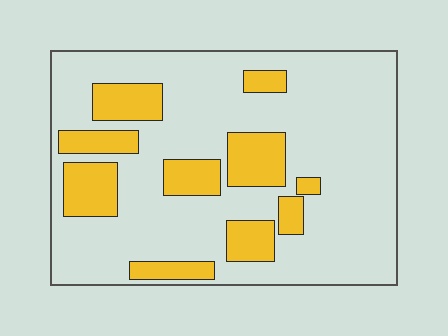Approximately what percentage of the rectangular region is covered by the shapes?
Approximately 25%.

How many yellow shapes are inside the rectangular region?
10.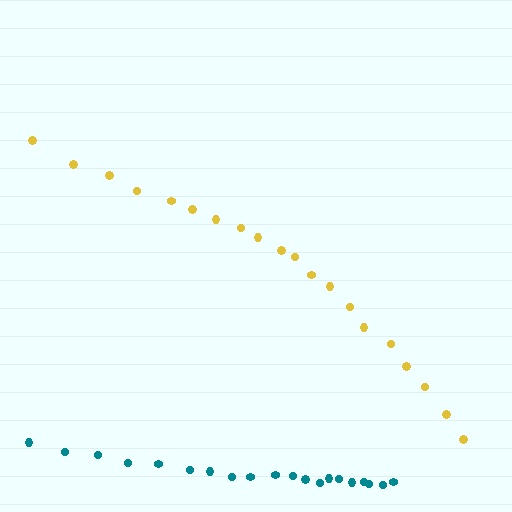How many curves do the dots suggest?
There are 2 distinct paths.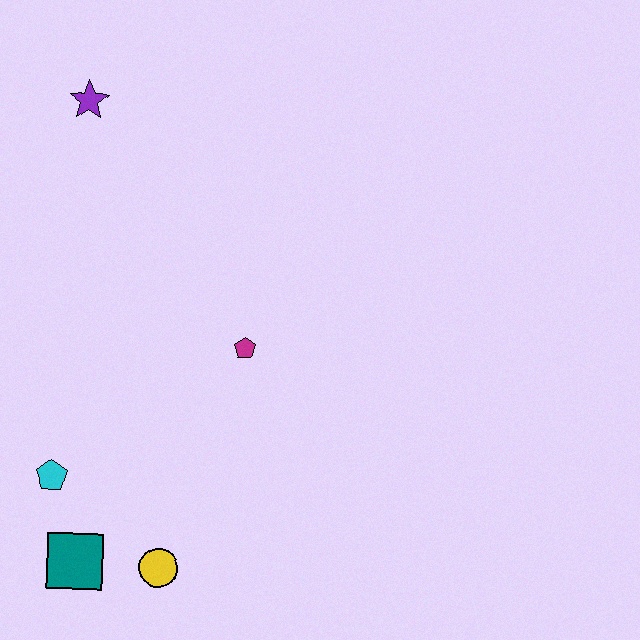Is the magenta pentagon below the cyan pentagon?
No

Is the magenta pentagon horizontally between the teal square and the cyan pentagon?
No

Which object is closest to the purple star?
The magenta pentagon is closest to the purple star.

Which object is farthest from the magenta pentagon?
The purple star is farthest from the magenta pentagon.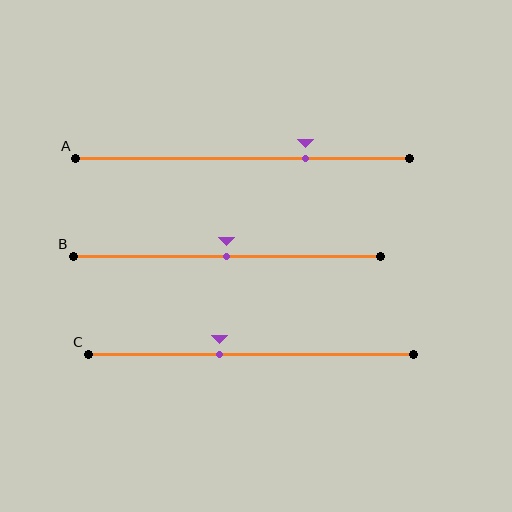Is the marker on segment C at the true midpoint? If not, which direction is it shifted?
No, the marker on segment C is shifted to the left by about 10% of the segment length.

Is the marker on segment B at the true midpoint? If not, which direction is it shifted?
Yes, the marker on segment B is at the true midpoint.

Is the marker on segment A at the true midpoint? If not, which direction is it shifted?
No, the marker on segment A is shifted to the right by about 19% of the segment length.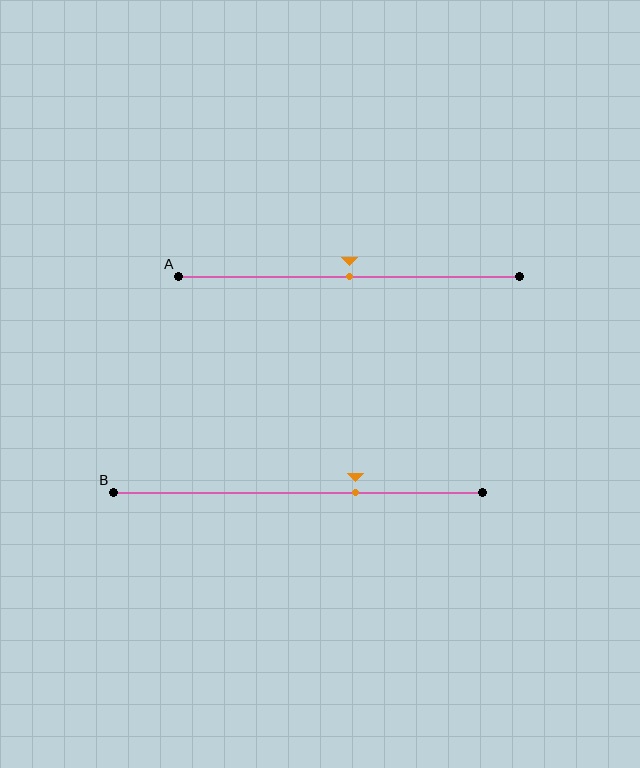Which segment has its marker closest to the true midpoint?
Segment A has its marker closest to the true midpoint.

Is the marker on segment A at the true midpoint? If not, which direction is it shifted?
Yes, the marker on segment A is at the true midpoint.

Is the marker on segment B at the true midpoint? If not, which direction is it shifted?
No, the marker on segment B is shifted to the right by about 16% of the segment length.